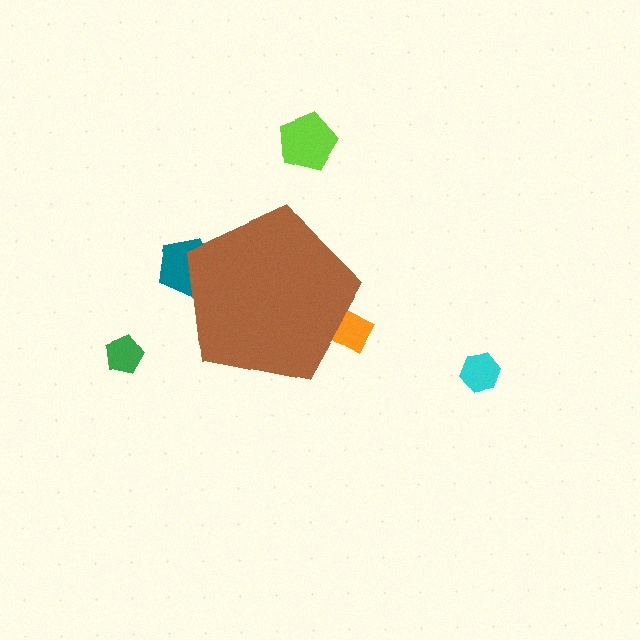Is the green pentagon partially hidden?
No, the green pentagon is fully visible.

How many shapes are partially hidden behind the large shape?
2 shapes are partially hidden.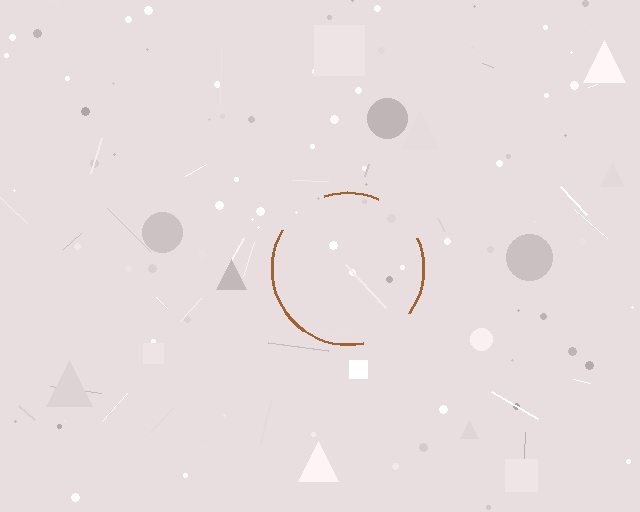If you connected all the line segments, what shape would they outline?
They would outline a circle.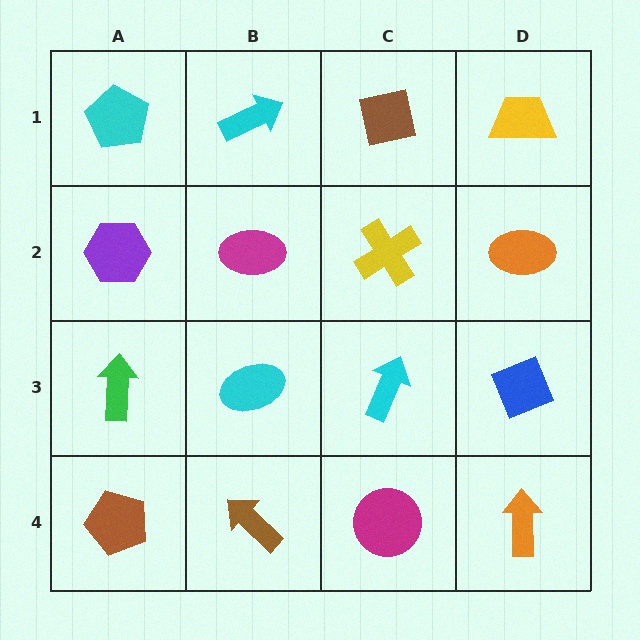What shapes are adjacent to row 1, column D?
An orange ellipse (row 2, column D), a brown square (row 1, column C).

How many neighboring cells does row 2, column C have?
4.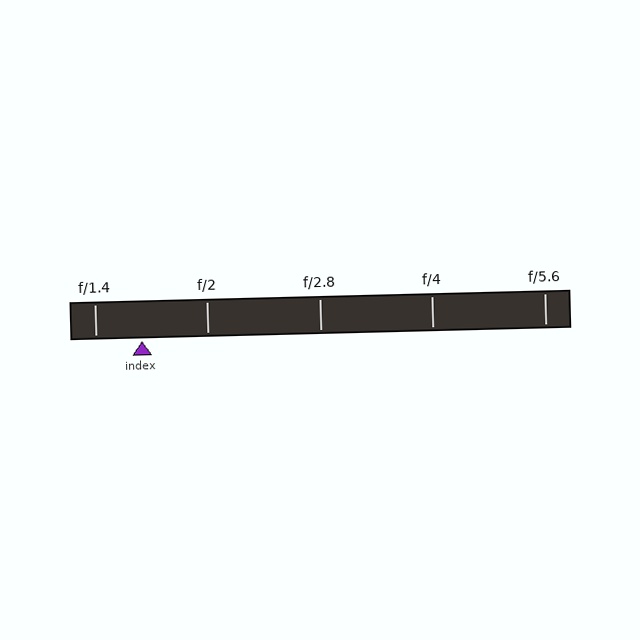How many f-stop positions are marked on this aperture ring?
There are 5 f-stop positions marked.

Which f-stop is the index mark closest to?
The index mark is closest to f/1.4.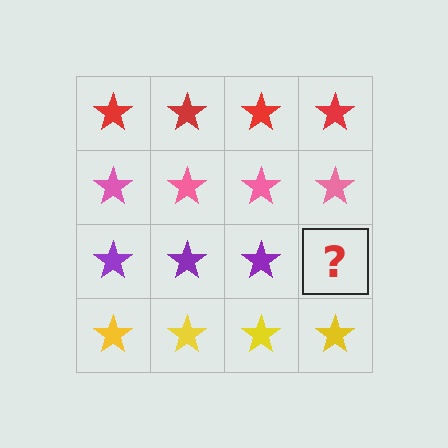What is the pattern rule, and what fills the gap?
The rule is that each row has a consistent color. The gap should be filled with a purple star.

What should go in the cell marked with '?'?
The missing cell should contain a purple star.